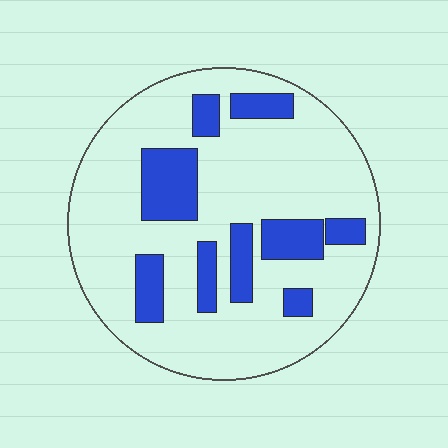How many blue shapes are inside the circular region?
9.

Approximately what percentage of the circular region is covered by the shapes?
Approximately 20%.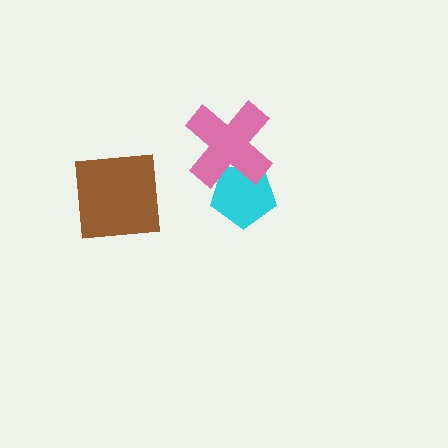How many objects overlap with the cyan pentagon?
1 object overlaps with the cyan pentagon.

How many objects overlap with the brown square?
0 objects overlap with the brown square.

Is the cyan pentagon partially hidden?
Yes, it is partially covered by another shape.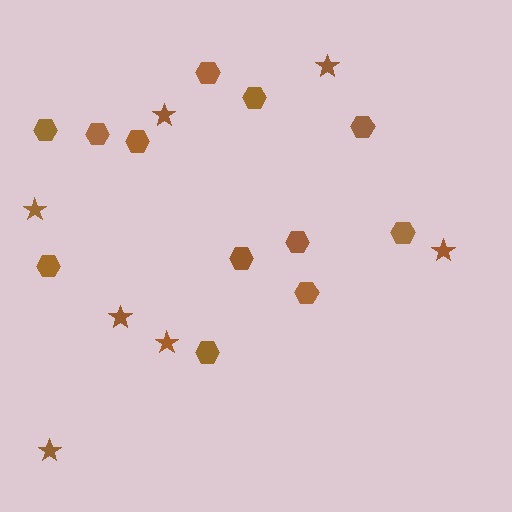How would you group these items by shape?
There are 2 groups: one group of stars (7) and one group of hexagons (12).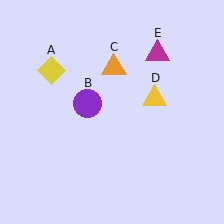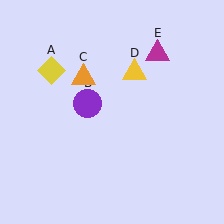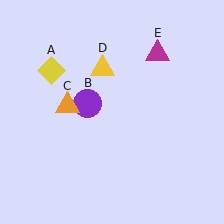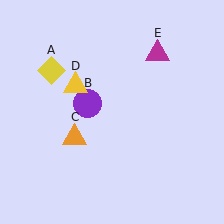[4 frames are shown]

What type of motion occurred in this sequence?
The orange triangle (object C), yellow triangle (object D) rotated counterclockwise around the center of the scene.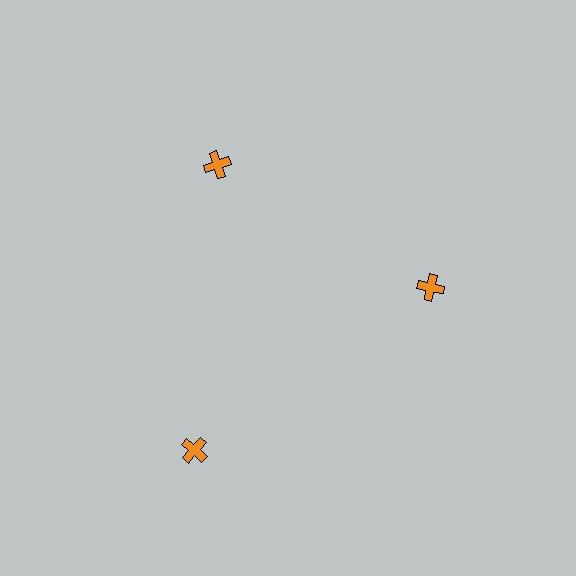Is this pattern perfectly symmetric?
No. The 3 orange crosses are arranged in a ring, but one element near the 7 o'clock position is pushed outward from the center, breaking the 3-fold rotational symmetry.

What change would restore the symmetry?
The symmetry would be restored by moving it inward, back onto the ring so that all 3 crosses sit at equal angles and equal distance from the center.